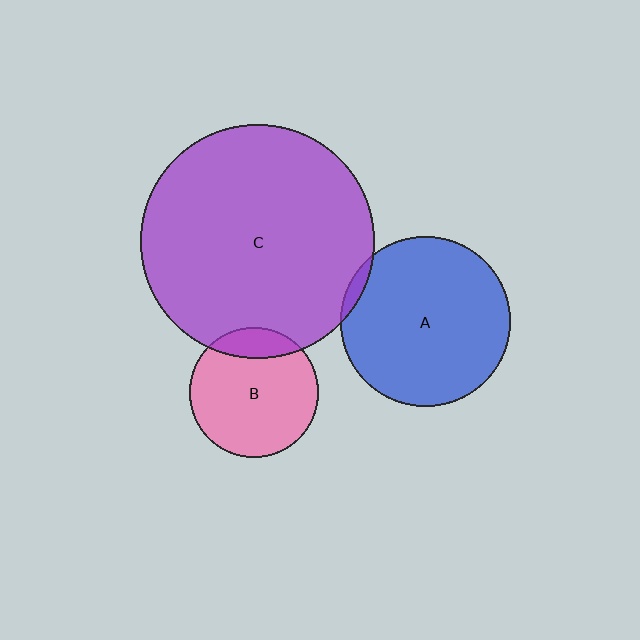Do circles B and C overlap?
Yes.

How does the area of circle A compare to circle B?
Approximately 1.7 times.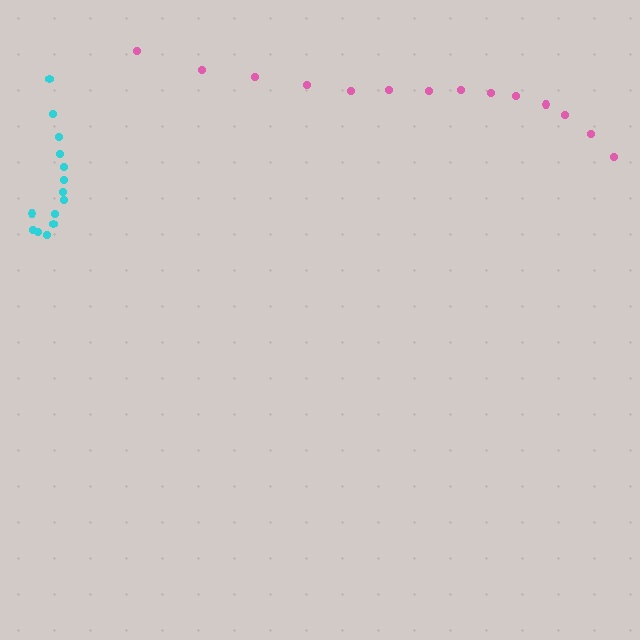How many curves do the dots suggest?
There are 2 distinct paths.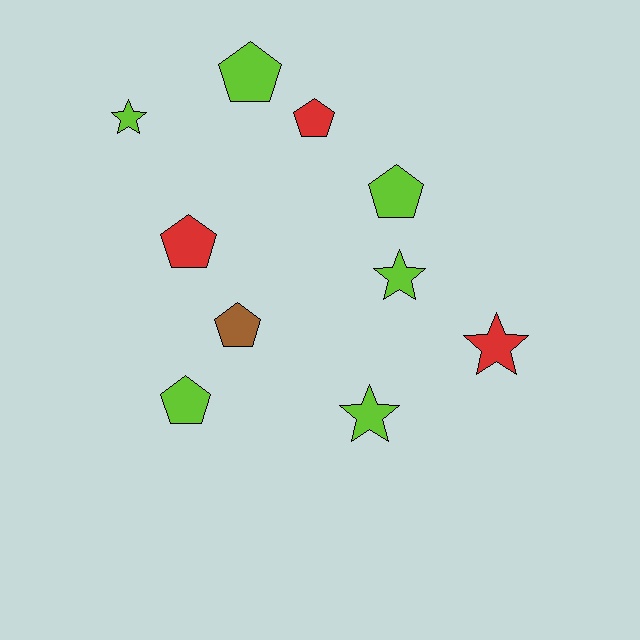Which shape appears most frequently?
Pentagon, with 6 objects.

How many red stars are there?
There is 1 red star.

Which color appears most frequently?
Lime, with 6 objects.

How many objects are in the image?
There are 10 objects.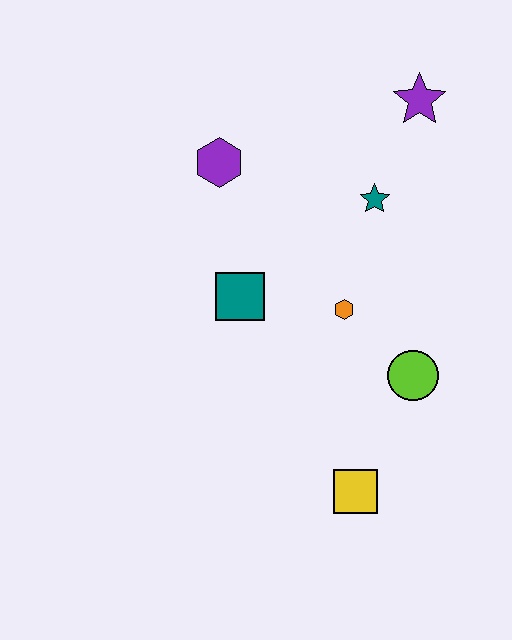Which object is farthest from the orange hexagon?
The purple star is farthest from the orange hexagon.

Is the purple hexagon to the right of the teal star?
No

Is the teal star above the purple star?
No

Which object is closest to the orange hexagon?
The lime circle is closest to the orange hexagon.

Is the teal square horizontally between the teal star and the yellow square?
No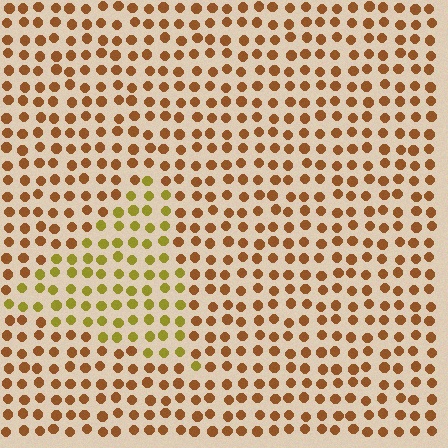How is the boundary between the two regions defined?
The boundary is defined purely by a slight shift in hue (about 35 degrees). Spacing, size, and orientation are identical on both sides.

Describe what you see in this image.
The image is filled with small brown elements in a uniform arrangement. A triangle-shaped region is visible where the elements are tinted to a slightly different hue, forming a subtle color boundary.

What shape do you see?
I see a triangle.